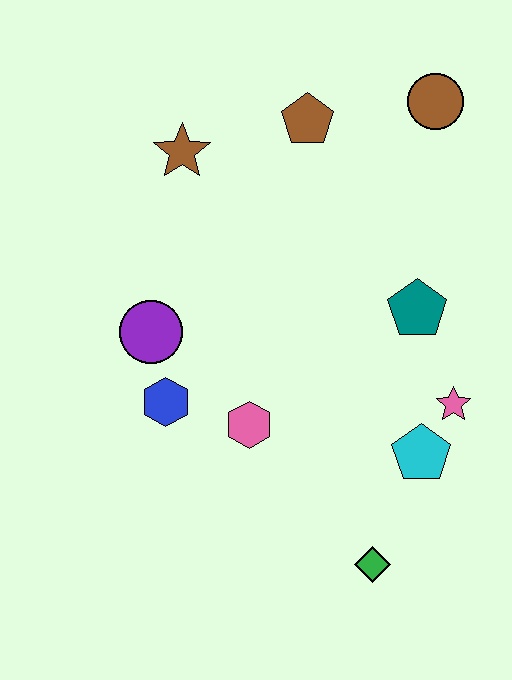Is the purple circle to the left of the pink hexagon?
Yes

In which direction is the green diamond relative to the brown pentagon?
The green diamond is below the brown pentagon.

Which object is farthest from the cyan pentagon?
The brown star is farthest from the cyan pentagon.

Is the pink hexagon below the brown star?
Yes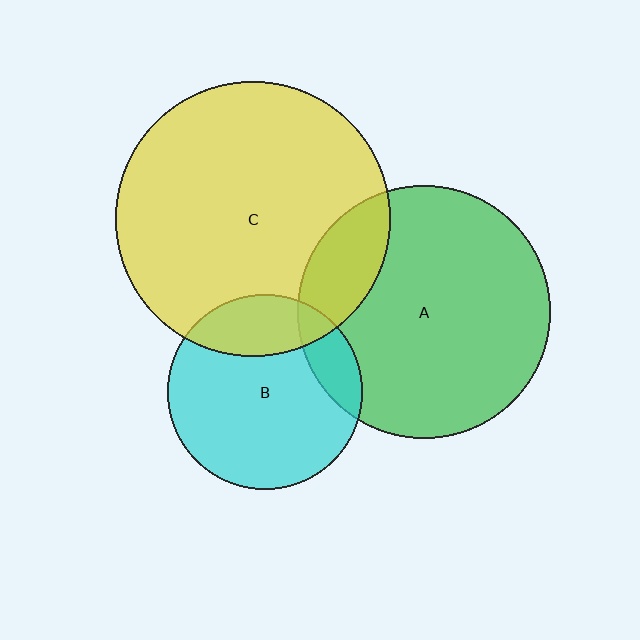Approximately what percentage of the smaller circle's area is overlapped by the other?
Approximately 20%.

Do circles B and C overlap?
Yes.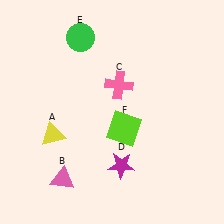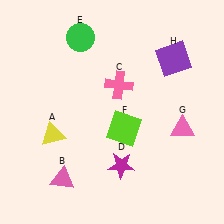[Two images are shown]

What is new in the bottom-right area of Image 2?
A pink triangle (G) was added in the bottom-right area of Image 2.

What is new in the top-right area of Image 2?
A purple square (H) was added in the top-right area of Image 2.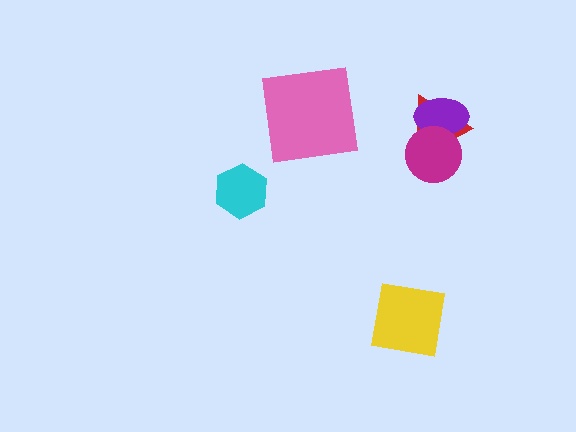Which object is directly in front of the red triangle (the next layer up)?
The purple ellipse is directly in front of the red triangle.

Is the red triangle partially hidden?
Yes, it is partially covered by another shape.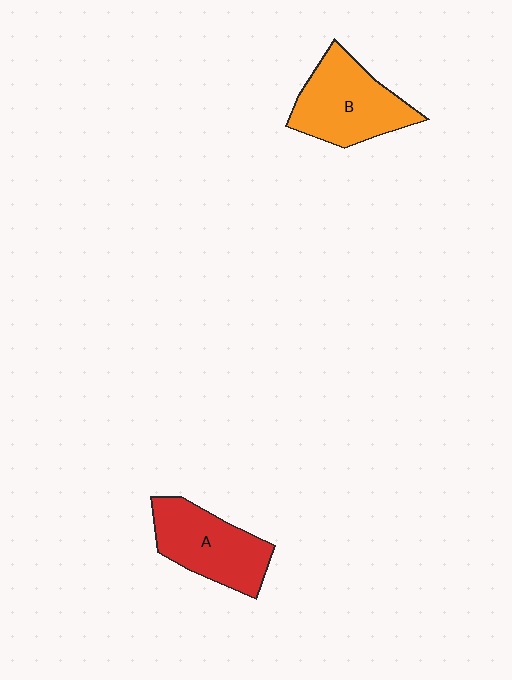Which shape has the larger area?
Shape B (orange).